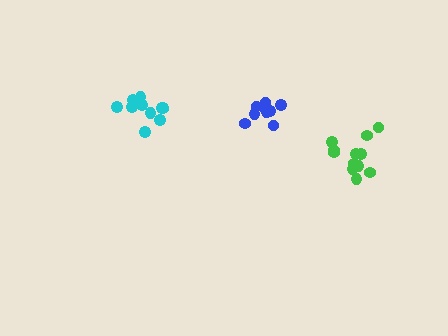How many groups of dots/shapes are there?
There are 3 groups.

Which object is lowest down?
The green cluster is bottommost.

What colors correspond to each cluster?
The clusters are colored: green, blue, cyan.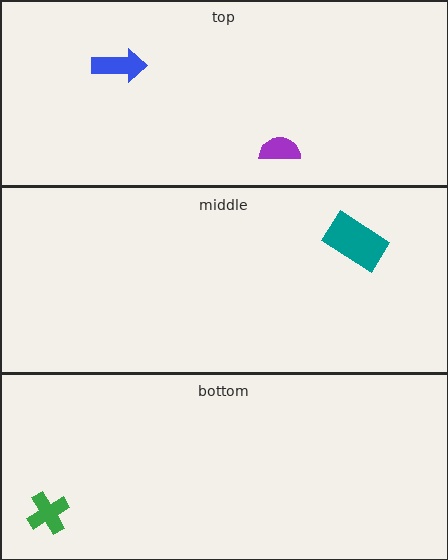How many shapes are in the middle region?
1.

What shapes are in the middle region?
The teal rectangle.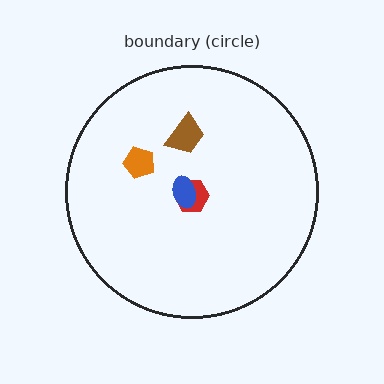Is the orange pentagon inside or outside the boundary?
Inside.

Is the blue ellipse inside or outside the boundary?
Inside.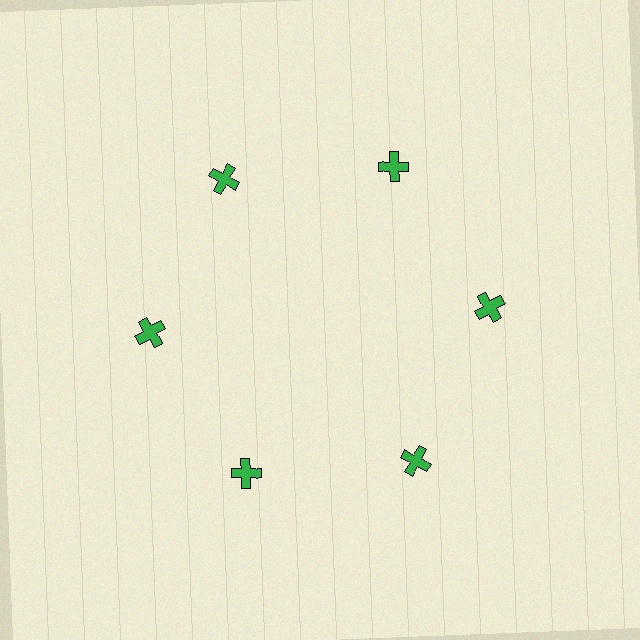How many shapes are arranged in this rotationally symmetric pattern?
There are 6 shapes, arranged in 6 groups of 1.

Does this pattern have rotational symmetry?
Yes, this pattern has 6-fold rotational symmetry. It looks the same after rotating 60 degrees around the center.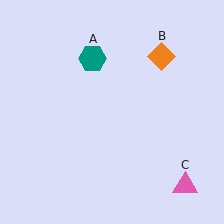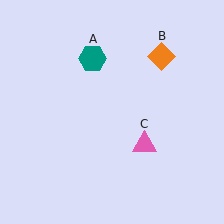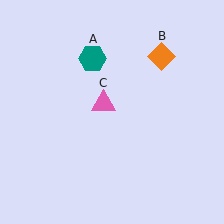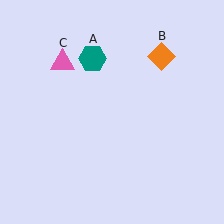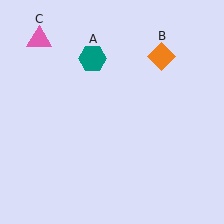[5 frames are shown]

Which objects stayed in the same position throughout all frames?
Teal hexagon (object A) and orange diamond (object B) remained stationary.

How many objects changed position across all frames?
1 object changed position: pink triangle (object C).